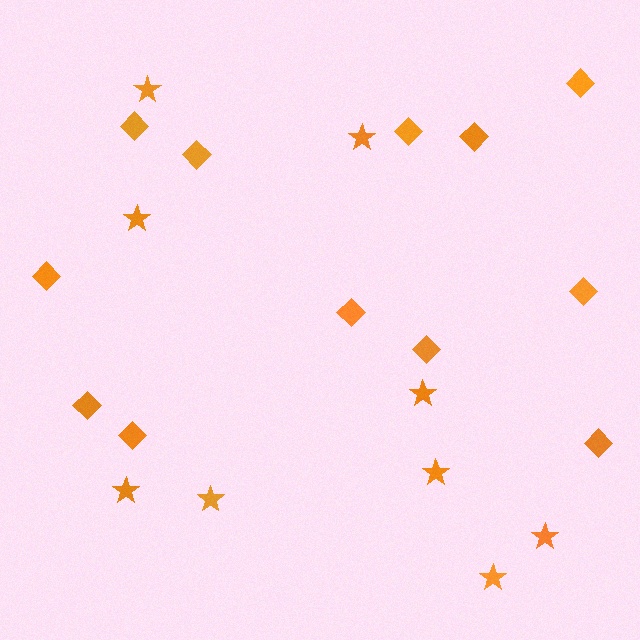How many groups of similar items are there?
There are 2 groups: one group of diamonds (12) and one group of stars (9).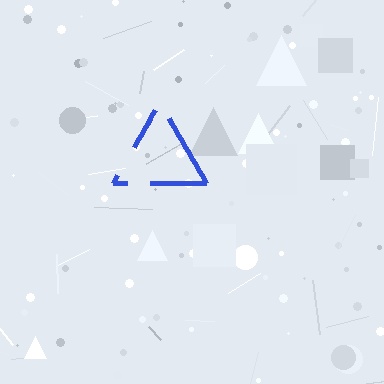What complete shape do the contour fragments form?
The contour fragments form a triangle.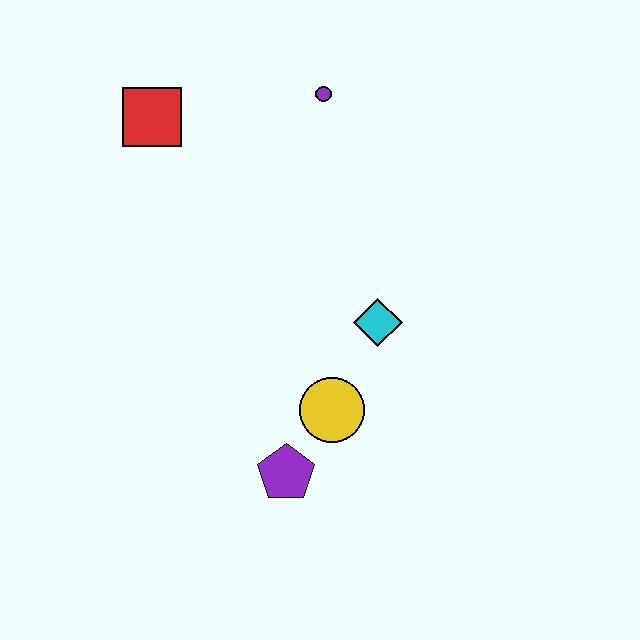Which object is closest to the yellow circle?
The purple pentagon is closest to the yellow circle.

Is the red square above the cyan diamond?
Yes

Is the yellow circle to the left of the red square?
No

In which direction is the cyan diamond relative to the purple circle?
The cyan diamond is below the purple circle.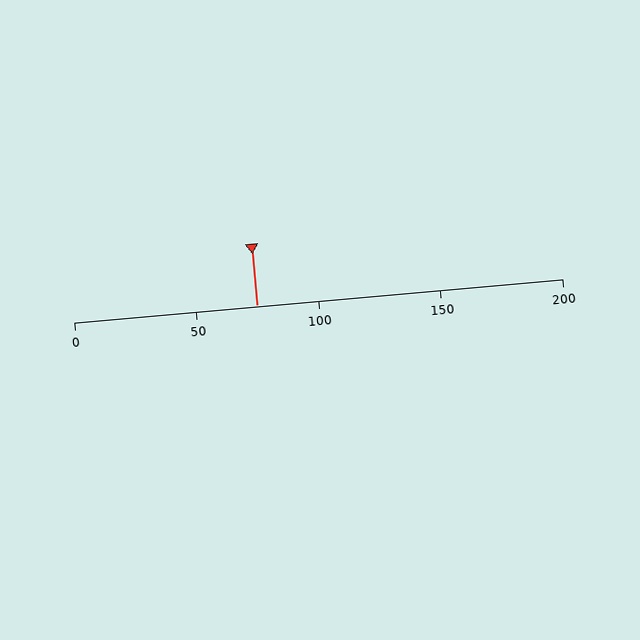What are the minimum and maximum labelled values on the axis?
The axis runs from 0 to 200.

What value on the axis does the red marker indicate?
The marker indicates approximately 75.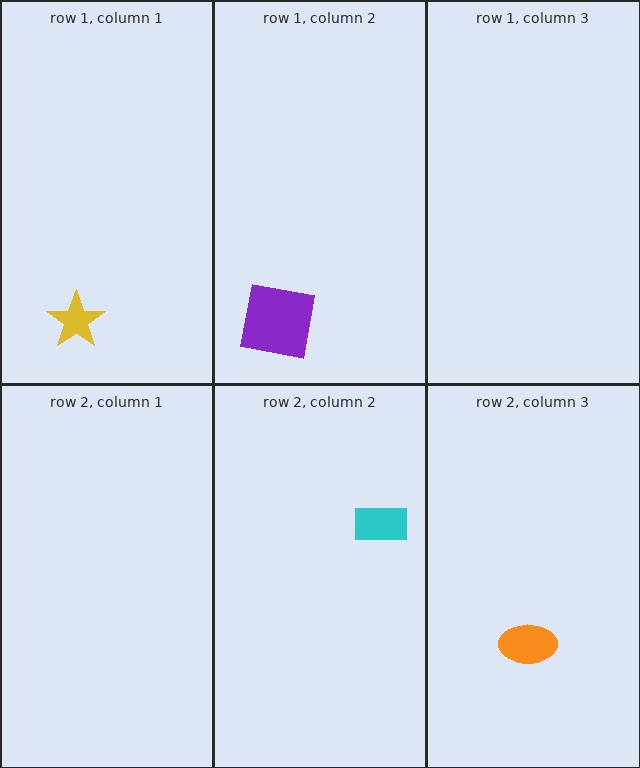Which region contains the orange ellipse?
The row 2, column 3 region.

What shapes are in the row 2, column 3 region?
The orange ellipse.